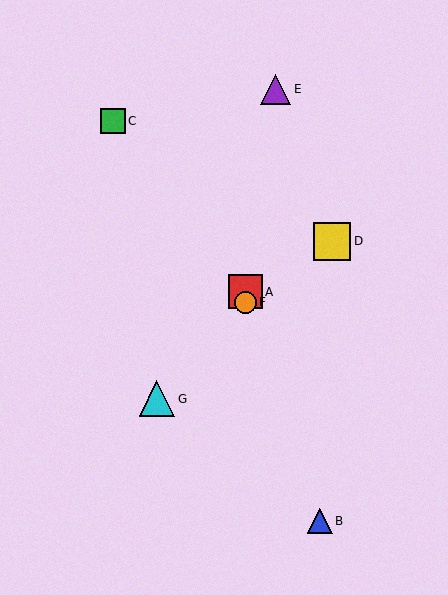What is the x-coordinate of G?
Object G is at x≈157.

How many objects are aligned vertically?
2 objects (A, F) are aligned vertically.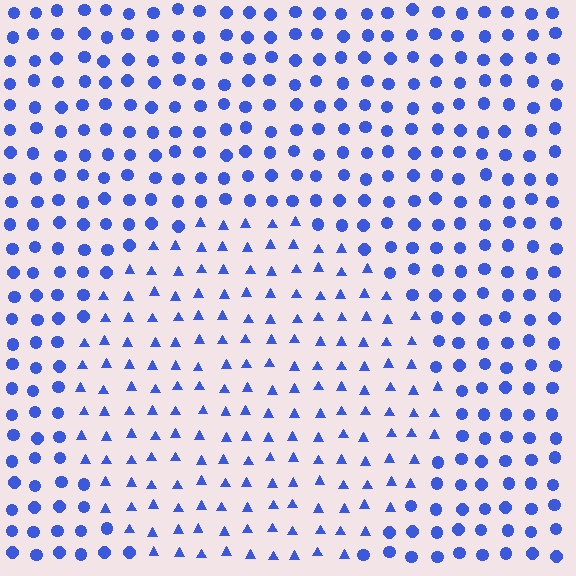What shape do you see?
I see a circle.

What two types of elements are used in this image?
The image uses triangles inside the circle region and circles outside it.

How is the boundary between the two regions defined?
The boundary is defined by a change in element shape: triangles inside vs. circles outside. All elements share the same color and spacing.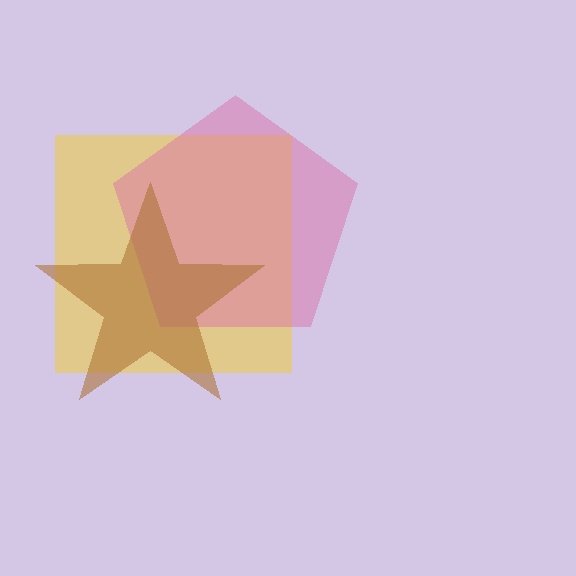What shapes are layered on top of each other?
The layered shapes are: a yellow square, a pink pentagon, a brown star.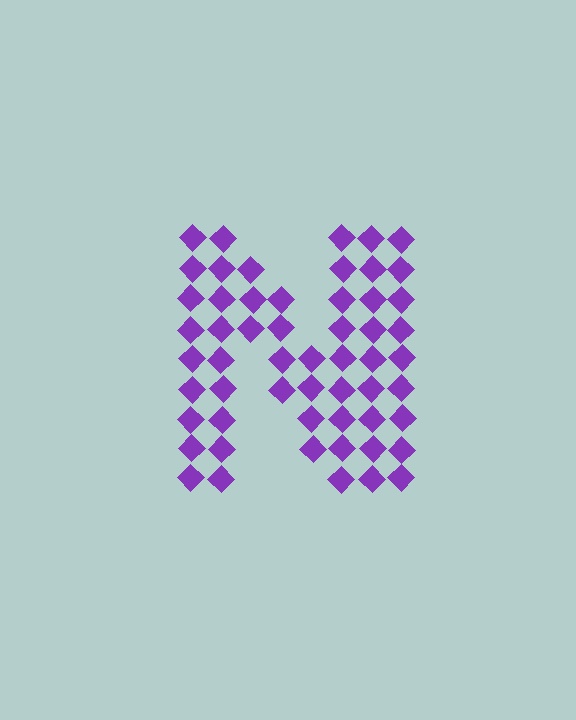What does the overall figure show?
The overall figure shows the letter N.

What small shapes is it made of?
It is made of small diamonds.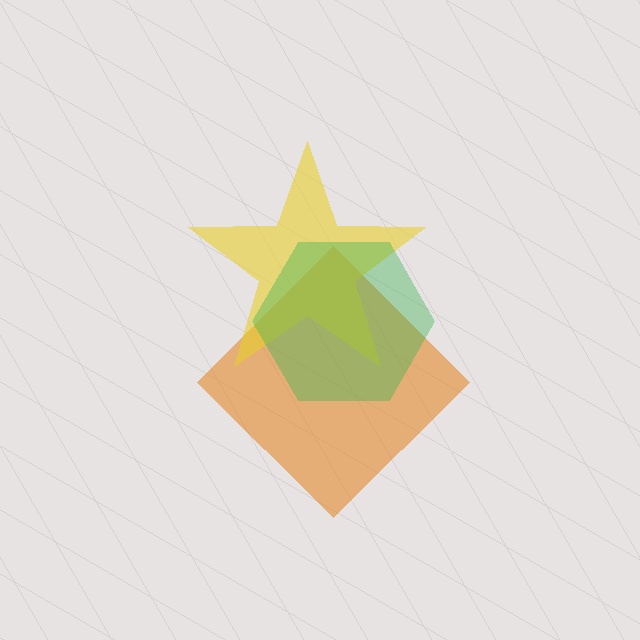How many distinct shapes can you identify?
There are 3 distinct shapes: an orange diamond, a yellow star, a green hexagon.